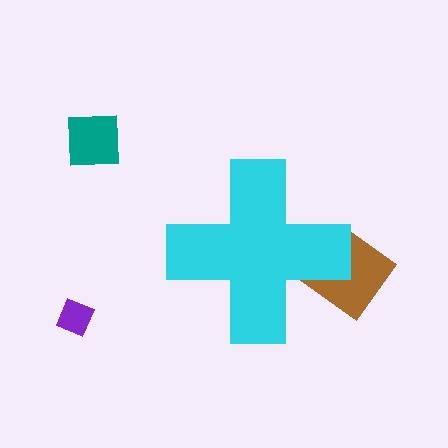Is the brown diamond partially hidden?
Yes, the brown diamond is partially hidden behind the cyan cross.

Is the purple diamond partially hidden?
No, the purple diamond is fully visible.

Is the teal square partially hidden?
No, the teal square is fully visible.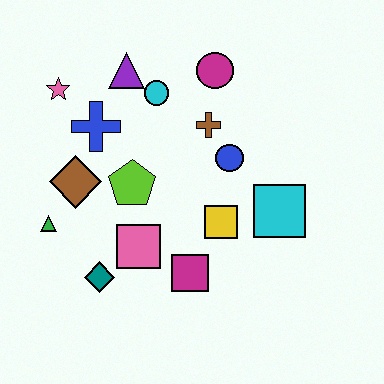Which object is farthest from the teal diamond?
The magenta circle is farthest from the teal diamond.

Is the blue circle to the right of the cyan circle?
Yes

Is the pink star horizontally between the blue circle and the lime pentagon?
No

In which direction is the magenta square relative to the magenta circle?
The magenta square is below the magenta circle.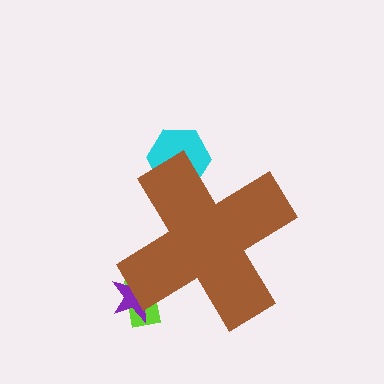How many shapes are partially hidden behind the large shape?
3 shapes are partially hidden.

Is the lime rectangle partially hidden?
Yes, the lime rectangle is partially hidden behind the brown cross.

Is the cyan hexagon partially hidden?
Yes, the cyan hexagon is partially hidden behind the brown cross.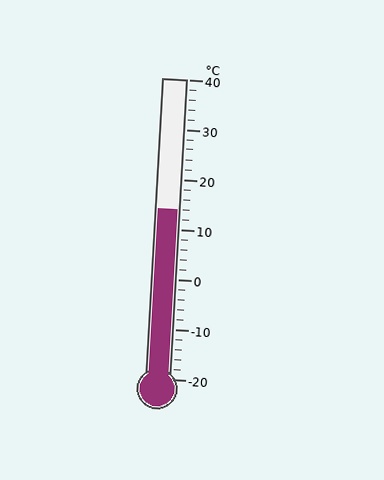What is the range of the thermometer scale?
The thermometer scale ranges from -20°C to 40°C.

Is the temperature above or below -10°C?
The temperature is above -10°C.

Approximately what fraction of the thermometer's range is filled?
The thermometer is filled to approximately 55% of its range.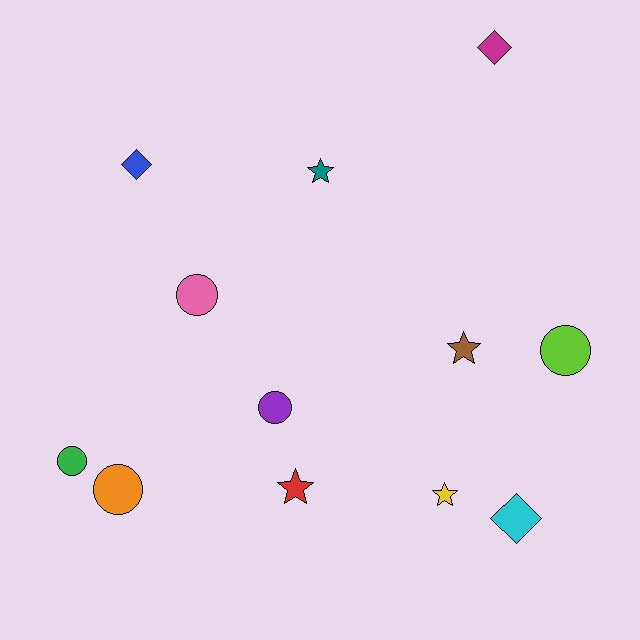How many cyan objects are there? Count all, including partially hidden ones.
There is 1 cyan object.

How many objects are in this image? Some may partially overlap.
There are 12 objects.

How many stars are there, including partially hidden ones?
There are 4 stars.